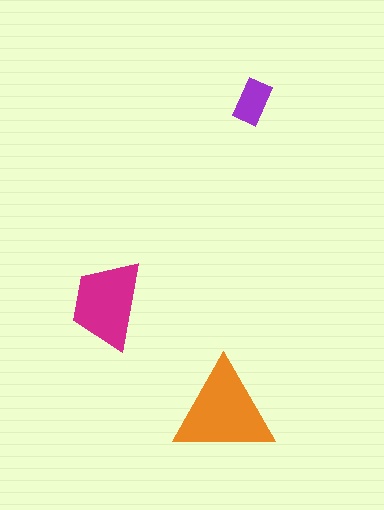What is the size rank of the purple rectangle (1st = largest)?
3rd.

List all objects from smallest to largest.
The purple rectangle, the magenta trapezoid, the orange triangle.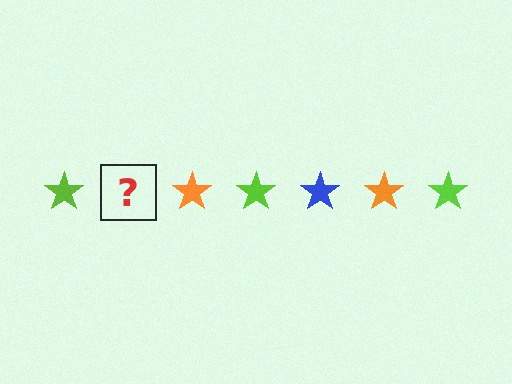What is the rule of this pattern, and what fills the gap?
The rule is that the pattern cycles through lime, blue, orange stars. The gap should be filled with a blue star.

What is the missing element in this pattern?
The missing element is a blue star.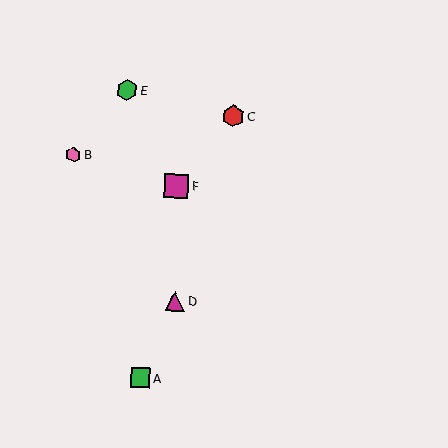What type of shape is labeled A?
Shape A is a green square.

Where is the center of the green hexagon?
The center of the green hexagon is at (127, 90).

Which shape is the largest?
The magenta square (labeled F) is the largest.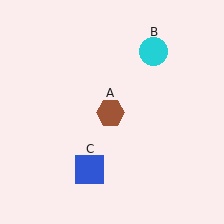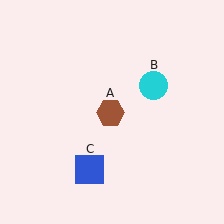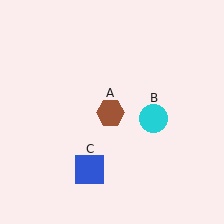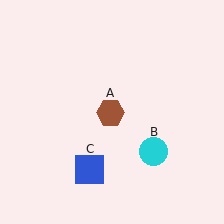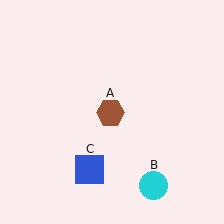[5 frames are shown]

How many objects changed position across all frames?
1 object changed position: cyan circle (object B).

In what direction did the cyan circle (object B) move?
The cyan circle (object B) moved down.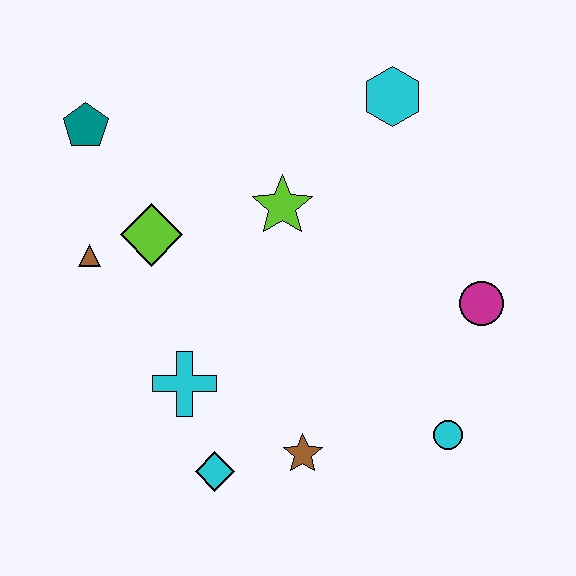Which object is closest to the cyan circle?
The magenta circle is closest to the cyan circle.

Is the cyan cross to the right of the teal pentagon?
Yes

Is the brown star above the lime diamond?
No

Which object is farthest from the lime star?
The cyan circle is farthest from the lime star.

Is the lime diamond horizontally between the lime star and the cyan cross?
No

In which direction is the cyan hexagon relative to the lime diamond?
The cyan hexagon is to the right of the lime diamond.